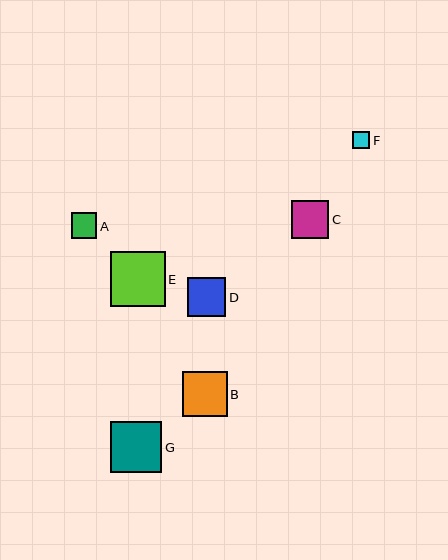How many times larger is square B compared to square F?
Square B is approximately 2.6 times the size of square F.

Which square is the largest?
Square E is the largest with a size of approximately 55 pixels.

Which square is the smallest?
Square F is the smallest with a size of approximately 17 pixels.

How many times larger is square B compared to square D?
Square B is approximately 1.2 times the size of square D.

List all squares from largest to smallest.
From largest to smallest: E, G, B, D, C, A, F.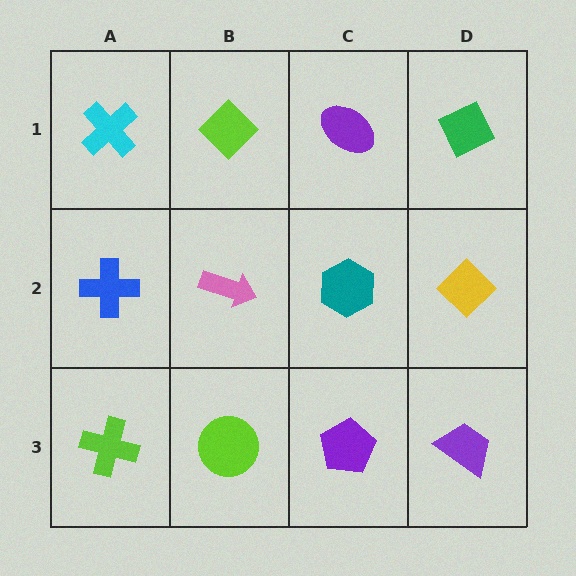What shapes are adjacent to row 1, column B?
A pink arrow (row 2, column B), a cyan cross (row 1, column A), a purple ellipse (row 1, column C).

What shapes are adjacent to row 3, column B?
A pink arrow (row 2, column B), a lime cross (row 3, column A), a purple pentagon (row 3, column C).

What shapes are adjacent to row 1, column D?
A yellow diamond (row 2, column D), a purple ellipse (row 1, column C).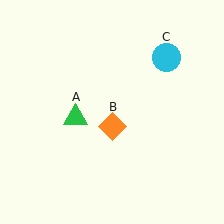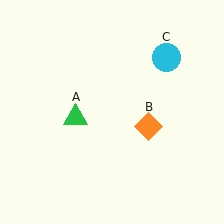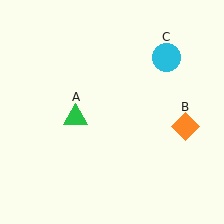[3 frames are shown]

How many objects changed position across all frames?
1 object changed position: orange diamond (object B).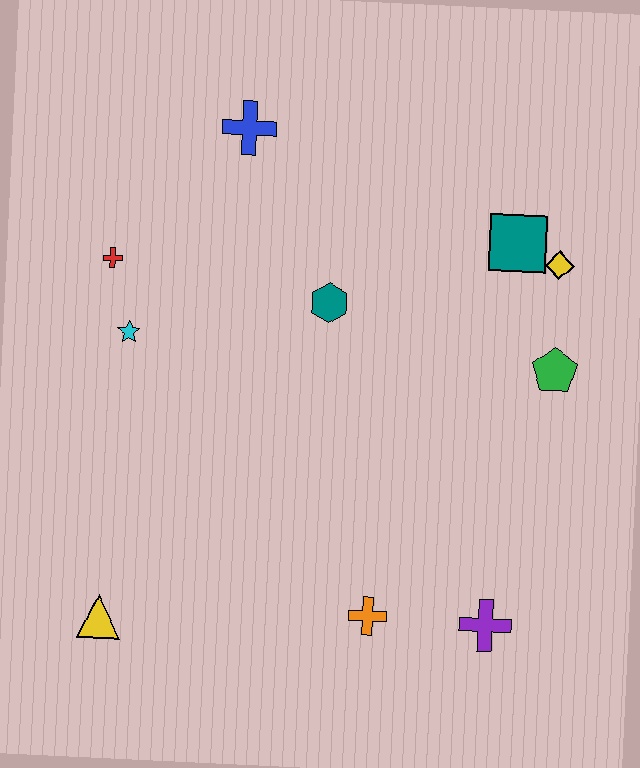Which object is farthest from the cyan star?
The purple cross is farthest from the cyan star.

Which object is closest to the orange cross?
The purple cross is closest to the orange cross.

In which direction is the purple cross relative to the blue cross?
The purple cross is below the blue cross.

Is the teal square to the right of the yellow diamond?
No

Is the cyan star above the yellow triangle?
Yes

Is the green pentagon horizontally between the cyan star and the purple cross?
No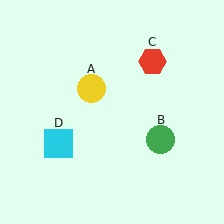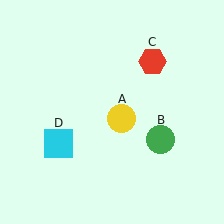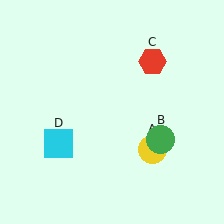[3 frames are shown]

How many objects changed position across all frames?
1 object changed position: yellow circle (object A).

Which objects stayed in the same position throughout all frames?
Green circle (object B) and red hexagon (object C) and cyan square (object D) remained stationary.